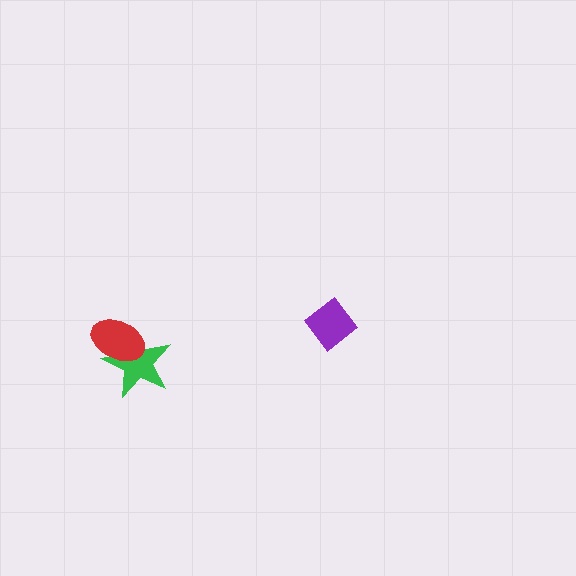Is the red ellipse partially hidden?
No, no other shape covers it.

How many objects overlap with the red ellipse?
1 object overlaps with the red ellipse.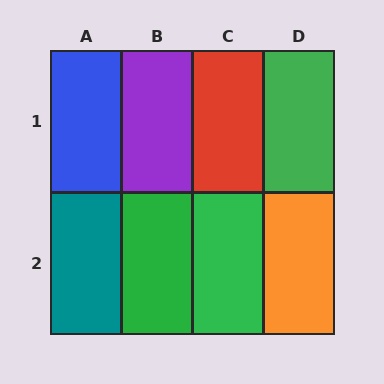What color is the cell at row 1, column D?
Green.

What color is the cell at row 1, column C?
Red.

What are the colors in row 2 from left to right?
Teal, green, green, orange.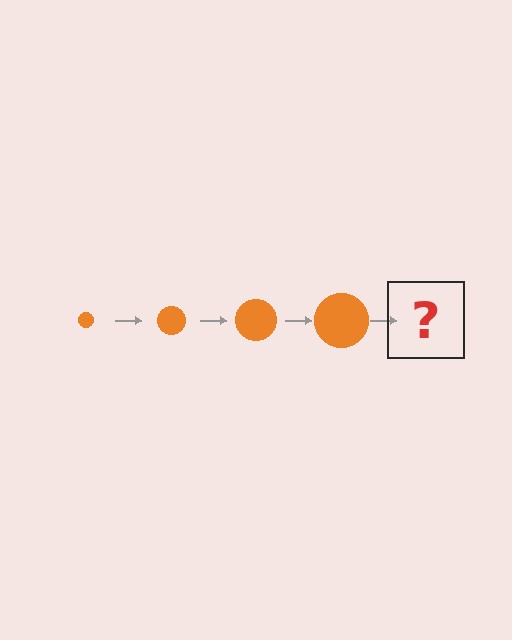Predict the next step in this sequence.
The next step is an orange circle, larger than the previous one.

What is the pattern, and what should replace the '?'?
The pattern is that the circle gets progressively larger each step. The '?' should be an orange circle, larger than the previous one.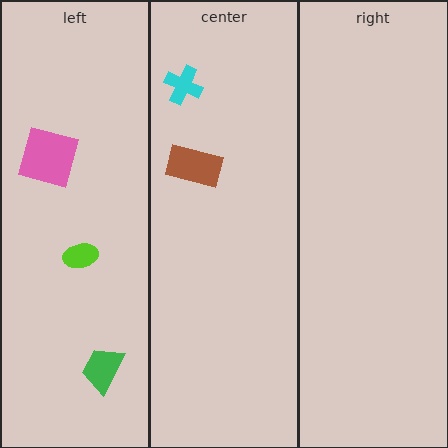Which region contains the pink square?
The left region.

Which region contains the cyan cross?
The center region.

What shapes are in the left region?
The pink square, the lime ellipse, the green trapezoid.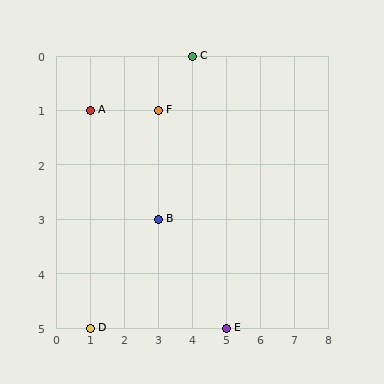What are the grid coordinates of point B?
Point B is at grid coordinates (3, 3).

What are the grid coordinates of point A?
Point A is at grid coordinates (1, 1).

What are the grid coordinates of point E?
Point E is at grid coordinates (5, 5).